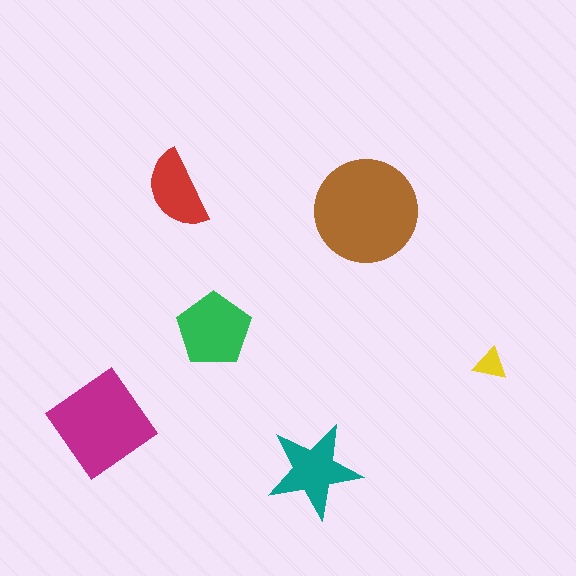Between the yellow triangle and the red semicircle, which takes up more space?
The red semicircle.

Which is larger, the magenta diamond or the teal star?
The magenta diamond.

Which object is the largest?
The brown circle.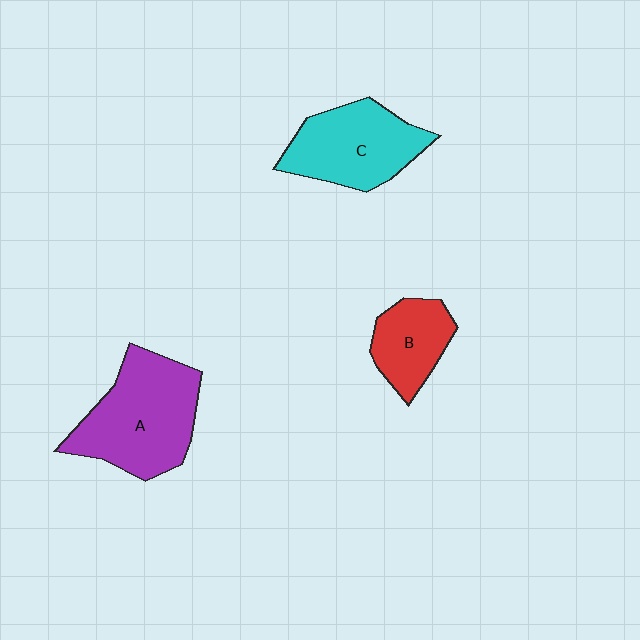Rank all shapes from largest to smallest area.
From largest to smallest: A (purple), C (cyan), B (red).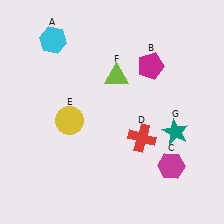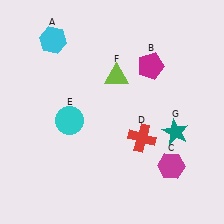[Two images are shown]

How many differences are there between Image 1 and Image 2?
There is 1 difference between the two images.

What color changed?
The circle (E) changed from yellow in Image 1 to cyan in Image 2.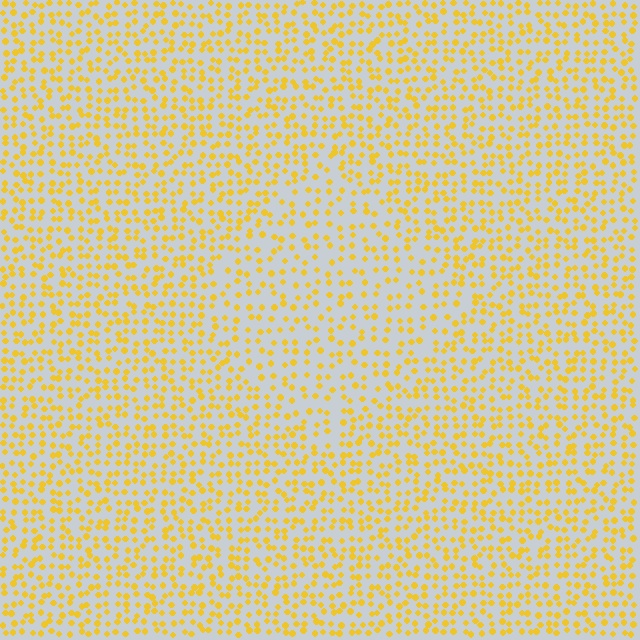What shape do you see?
I see a diamond.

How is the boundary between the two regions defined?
The boundary is defined by a change in element density (approximately 1.5x ratio). All elements are the same color, size, and shape.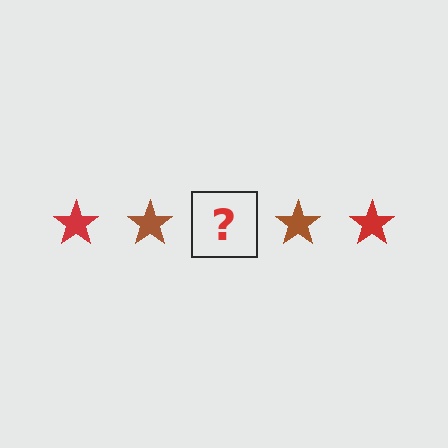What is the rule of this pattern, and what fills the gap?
The rule is that the pattern cycles through red, brown stars. The gap should be filled with a red star.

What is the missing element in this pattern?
The missing element is a red star.